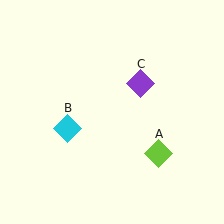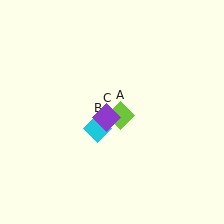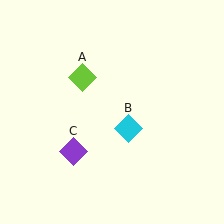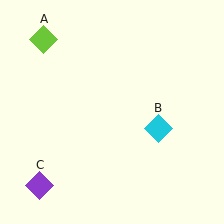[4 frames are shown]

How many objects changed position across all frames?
3 objects changed position: lime diamond (object A), cyan diamond (object B), purple diamond (object C).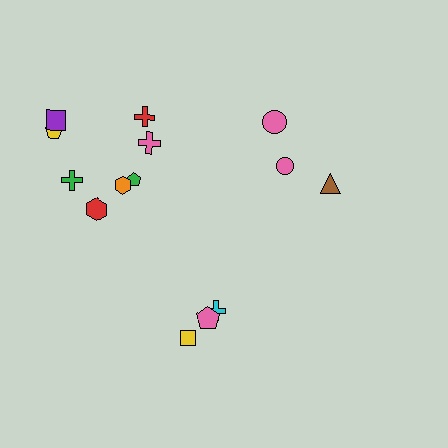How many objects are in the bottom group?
There are 3 objects.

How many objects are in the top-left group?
There are 8 objects.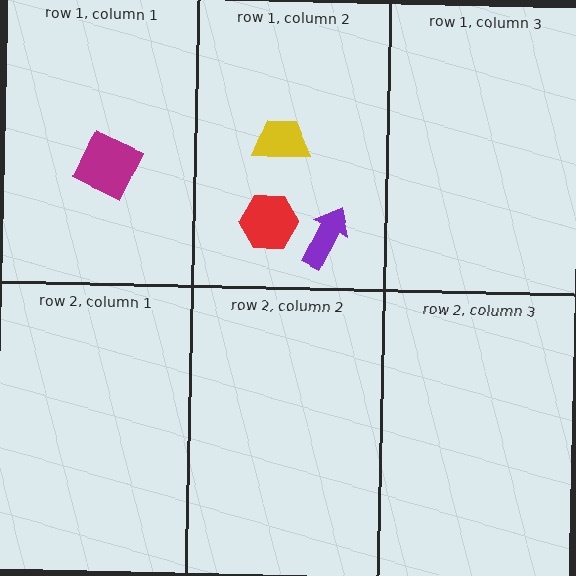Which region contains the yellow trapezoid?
The row 1, column 2 region.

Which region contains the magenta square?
The row 1, column 1 region.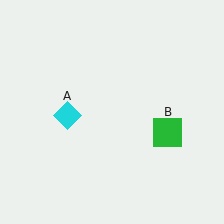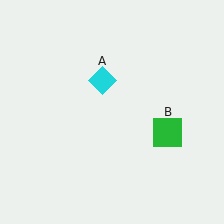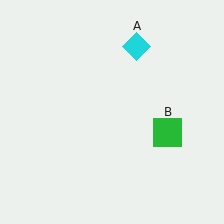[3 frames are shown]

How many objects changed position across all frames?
1 object changed position: cyan diamond (object A).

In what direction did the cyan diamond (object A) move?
The cyan diamond (object A) moved up and to the right.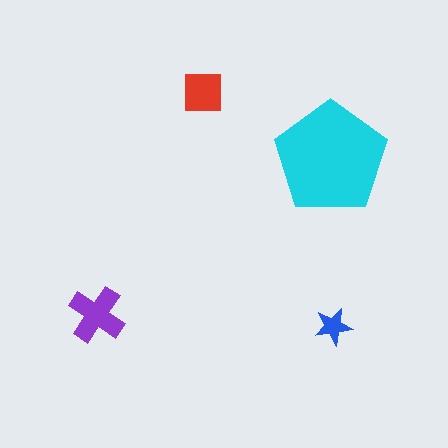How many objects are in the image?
There are 4 objects in the image.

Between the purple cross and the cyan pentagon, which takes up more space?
The cyan pentagon.